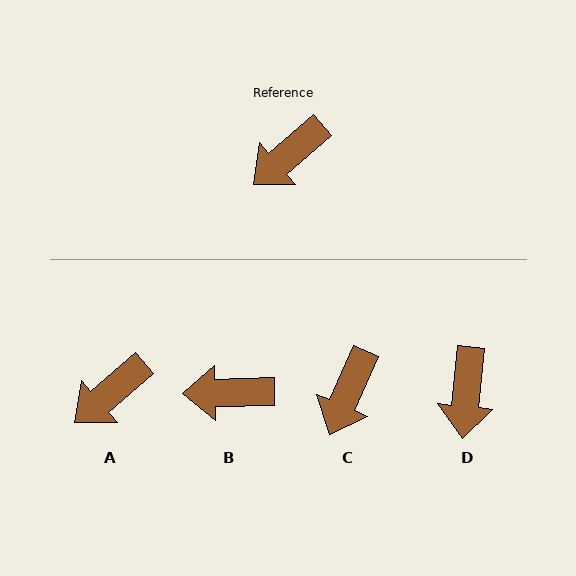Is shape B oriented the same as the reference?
No, it is off by about 39 degrees.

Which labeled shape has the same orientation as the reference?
A.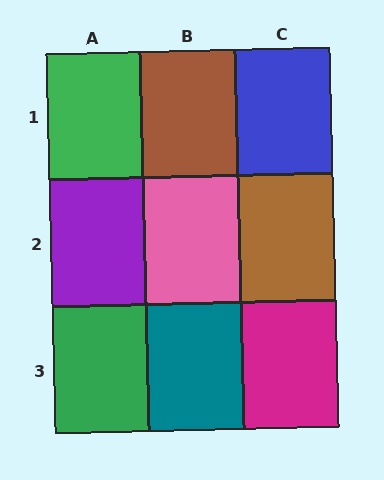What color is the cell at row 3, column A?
Green.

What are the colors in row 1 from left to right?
Green, brown, blue.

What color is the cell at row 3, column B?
Teal.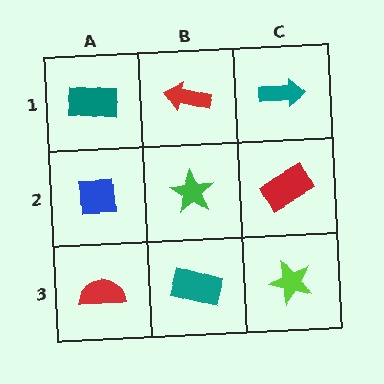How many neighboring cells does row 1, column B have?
3.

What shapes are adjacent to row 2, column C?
A teal arrow (row 1, column C), a lime star (row 3, column C), a green star (row 2, column B).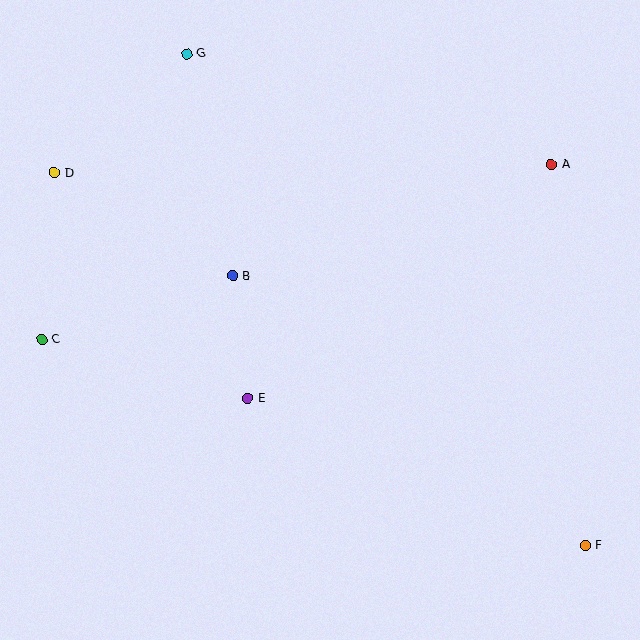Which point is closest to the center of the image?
Point B at (233, 276) is closest to the center.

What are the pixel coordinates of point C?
Point C is at (42, 340).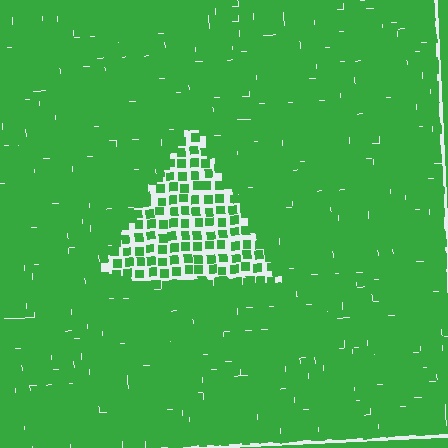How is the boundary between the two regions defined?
The boundary is defined by a change in element density (approximately 2.5x ratio). All elements are the same color, size, and shape.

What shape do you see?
I see a triangle.